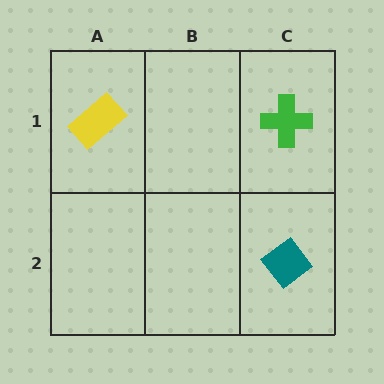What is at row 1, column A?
A yellow rectangle.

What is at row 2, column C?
A teal diamond.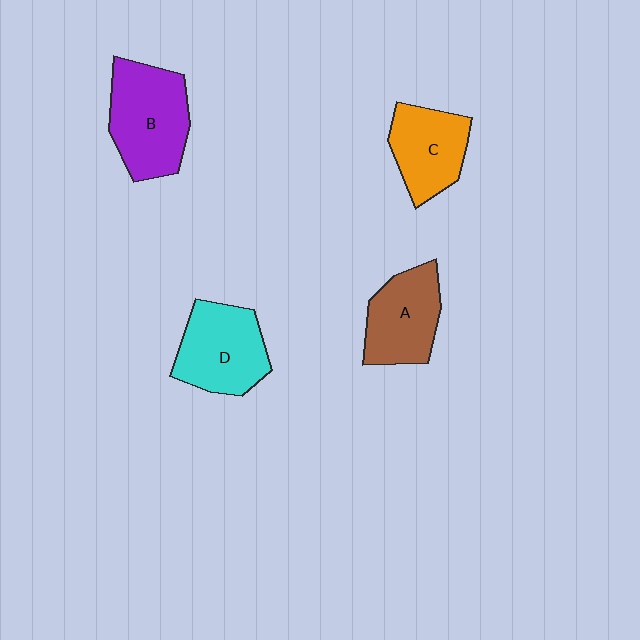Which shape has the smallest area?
Shape C (orange).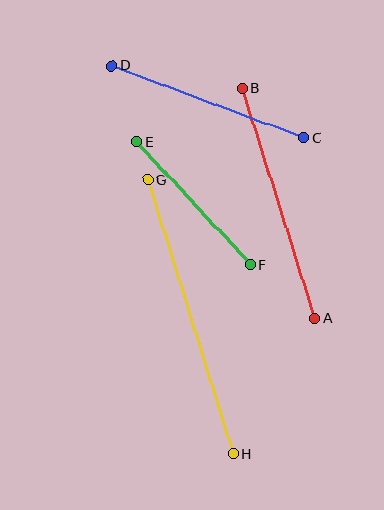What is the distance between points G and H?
The distance is approximately 287 pixels.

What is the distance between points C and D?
The distance is approximately 204 pixels.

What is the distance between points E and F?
The distance is approximately 168 pixels.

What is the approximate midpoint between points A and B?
The midpoint is at approximately (279, 203) pixels.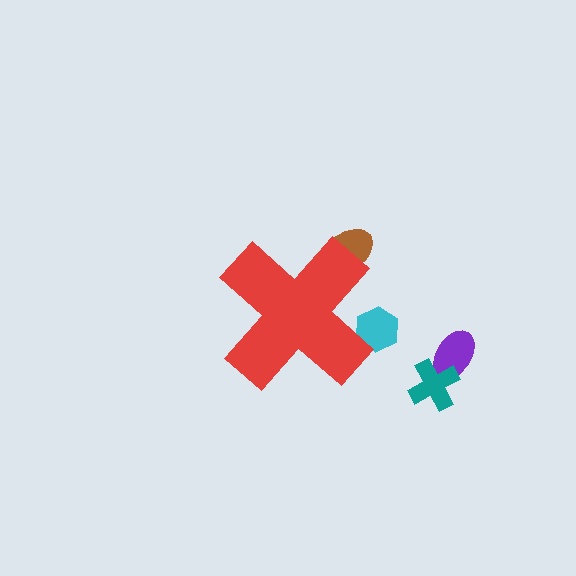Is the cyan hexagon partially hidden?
Yes, the cyan hexagon is partially hidden behind the red cross.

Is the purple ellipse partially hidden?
No, the purple ellipse is fully visible.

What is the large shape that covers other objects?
A red cross.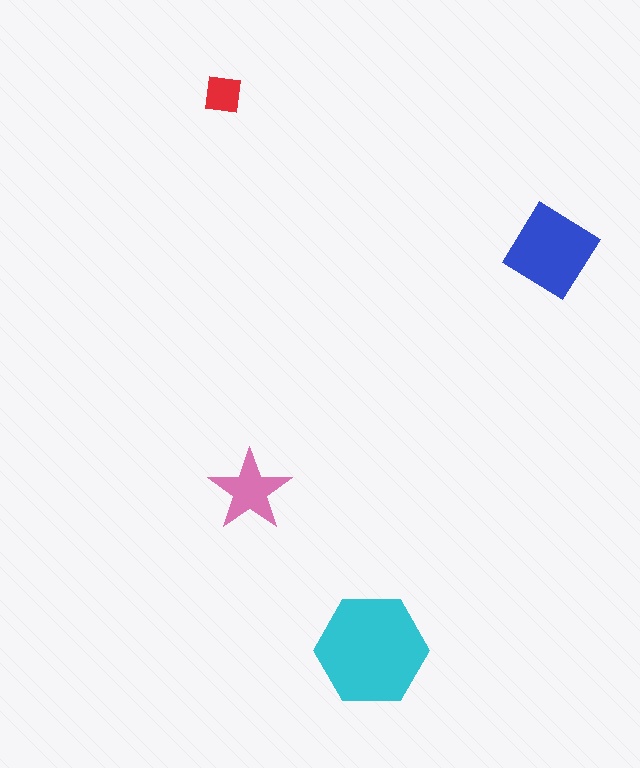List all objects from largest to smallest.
The cyan hexagon, the blue diamond, the pink star, the red square.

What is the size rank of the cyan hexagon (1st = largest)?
1st.